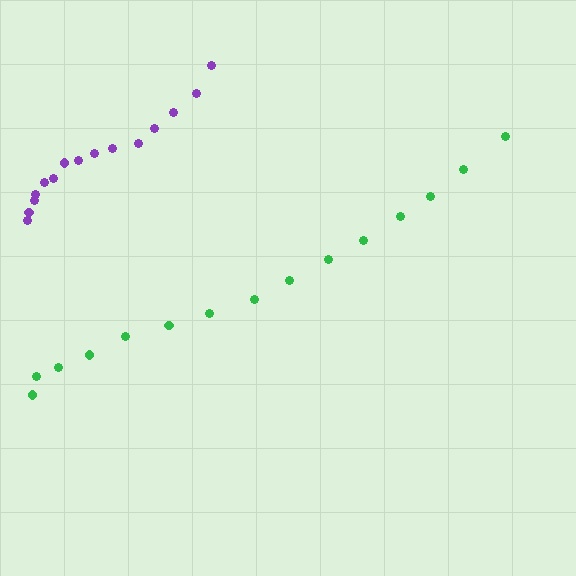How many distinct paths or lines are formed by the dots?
There are 2 distinct paths.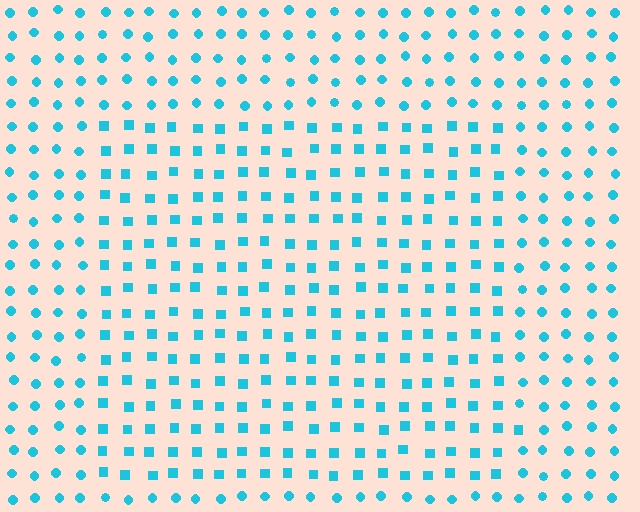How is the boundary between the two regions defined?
The boundary is defined by a change in element shape: squares inside vs. circles outside. All elements share the same color and spacing.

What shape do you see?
I see a rectangle.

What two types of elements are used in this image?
The image uses squares inside the rectangle region and circles outside it.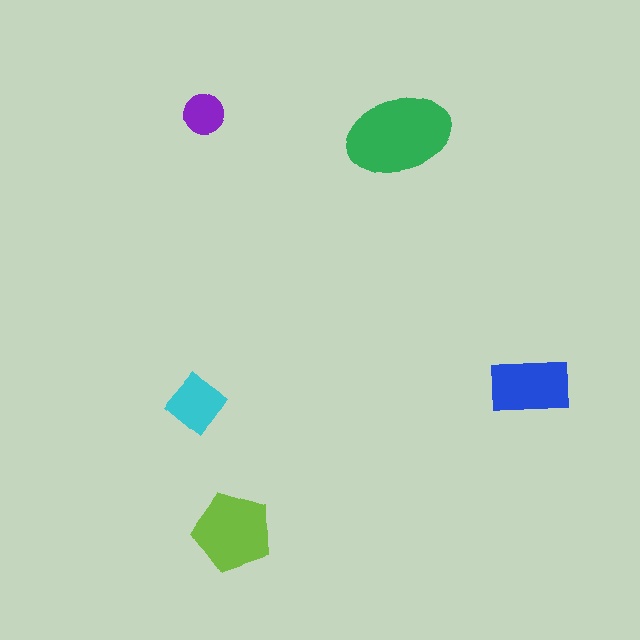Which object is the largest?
The green ellipse.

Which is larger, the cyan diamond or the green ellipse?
The green ellipse.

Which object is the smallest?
The purple circle.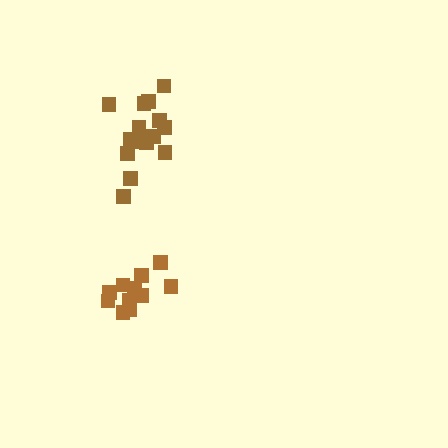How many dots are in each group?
Group 1: 11 dots, Group 2: 15 dots (26 total).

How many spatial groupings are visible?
There are 2 spatial groupings.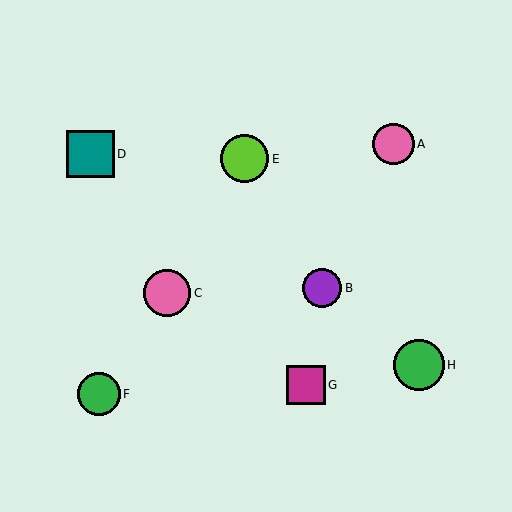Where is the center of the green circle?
The center of the green circle is at (419, 365).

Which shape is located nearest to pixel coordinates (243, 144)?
The lime circle (labeled E) at (245, 159) is nearest to that location.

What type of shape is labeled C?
Shape C is a pink circle.